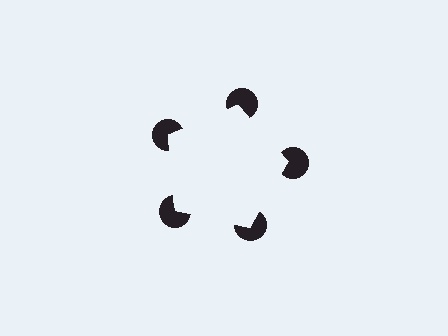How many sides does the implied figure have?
5 sides.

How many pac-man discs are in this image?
There are 5 — one at each vertex of the illusory pentagon.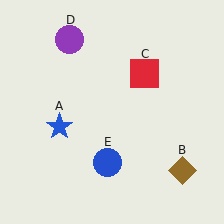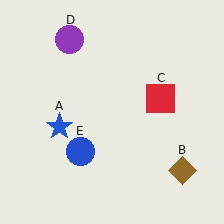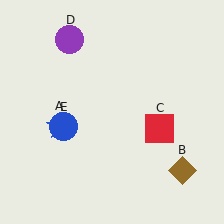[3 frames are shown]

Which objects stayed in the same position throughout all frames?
Blue star (object A) and brown diamond (object B) and purple circle (object D) remained stationary.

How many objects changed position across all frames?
2 objects changed position: red square (object C), blue circle (object E).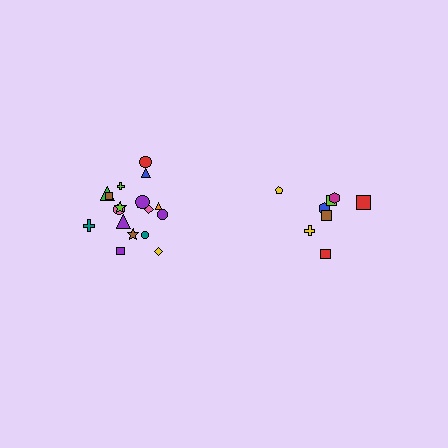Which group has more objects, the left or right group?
The left group.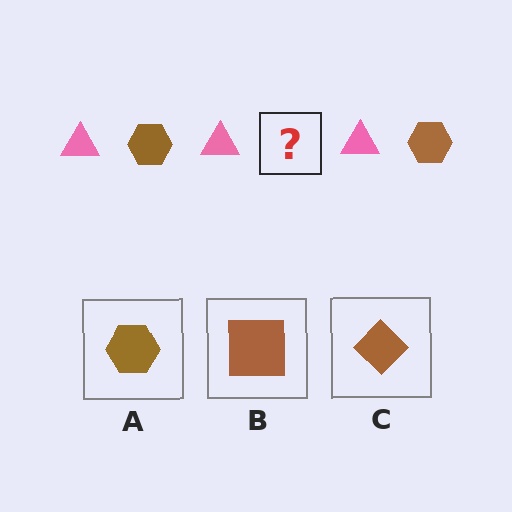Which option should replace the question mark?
Option A.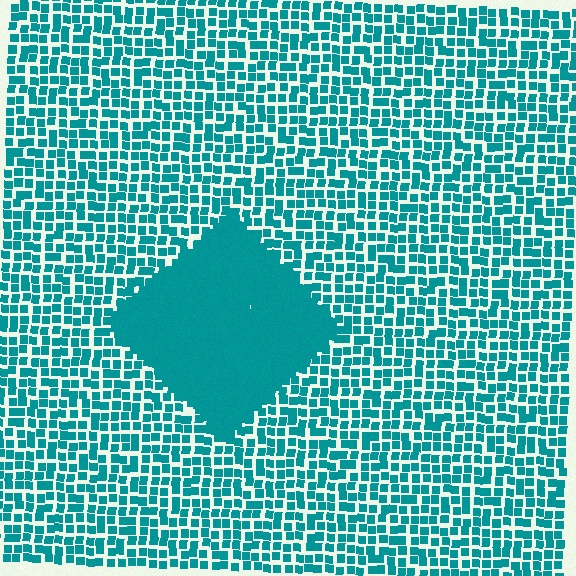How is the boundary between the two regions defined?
The boundary is defined by a change in element density (approximately 2.5x ratio). All elements are the same color, size, and shape.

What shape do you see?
I see a diamond.